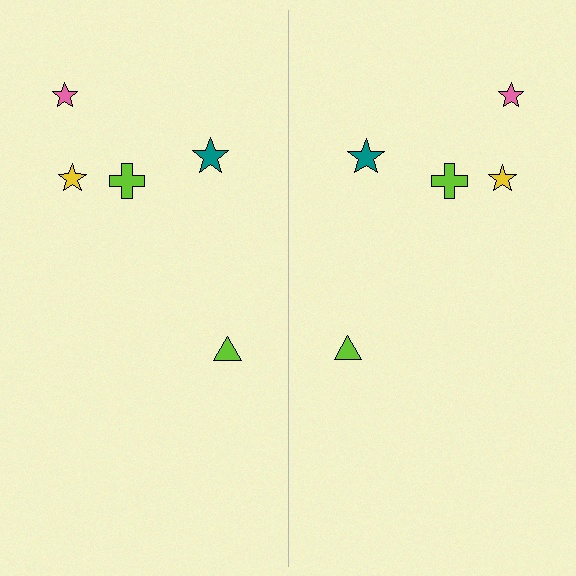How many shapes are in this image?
There are 10 shapes in this image.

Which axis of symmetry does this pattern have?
The pattern has a vertical axis of symmetry running through the center of the image.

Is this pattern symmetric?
Yes, this pattern has bilateral (reflection) symmetry.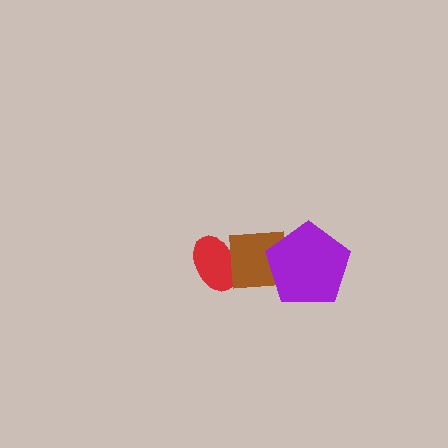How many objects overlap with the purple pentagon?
1 object overlaps with the purple pentagon.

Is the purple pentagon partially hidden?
No, no other shape covers it.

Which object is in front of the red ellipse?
The brown square is in front of the red ellipse.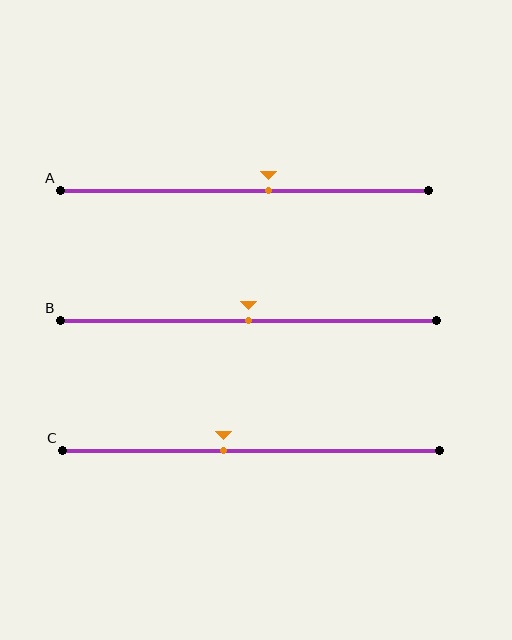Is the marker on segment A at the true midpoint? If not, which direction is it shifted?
No, the marker on segment A is shifted to the right by about 7% of the segment length.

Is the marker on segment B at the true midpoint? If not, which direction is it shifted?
Yes, the marker on segment B is at the true midpoint.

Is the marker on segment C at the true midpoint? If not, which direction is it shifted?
No, the marker on segment C is shifted to the left by about 7% of the segment length.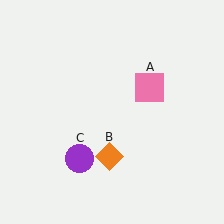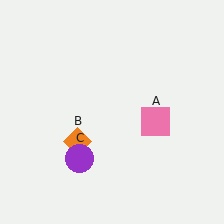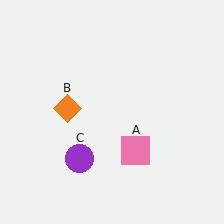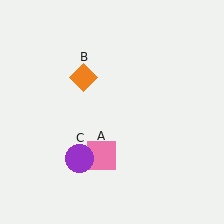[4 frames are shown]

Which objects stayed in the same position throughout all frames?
Purple circle (object C) remained stationary.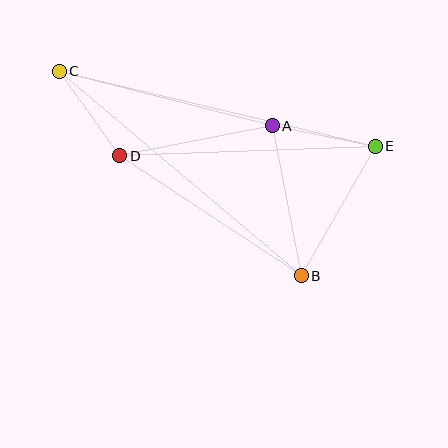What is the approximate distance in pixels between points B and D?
The distance between B and D is approximately 217 pixels.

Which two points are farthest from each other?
Points C and E are farthest from each other.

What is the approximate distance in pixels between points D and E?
The distance between D and E is approximately 256 pixels.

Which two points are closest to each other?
Points C and D are closest to each other.